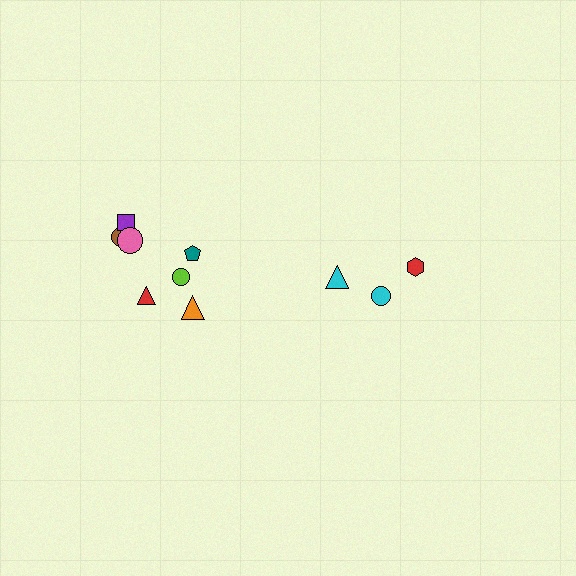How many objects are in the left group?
There are 7 objects.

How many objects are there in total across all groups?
There are 10 objects.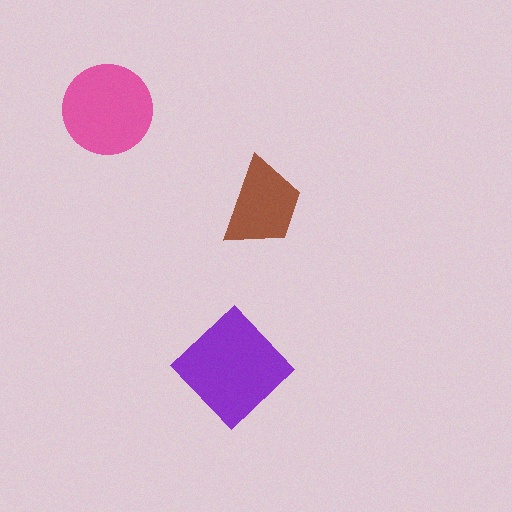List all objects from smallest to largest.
The brown trapezoid, the pink circle, the purple diamond.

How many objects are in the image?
There are 3 objects in the image.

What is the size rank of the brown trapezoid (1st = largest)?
3rd.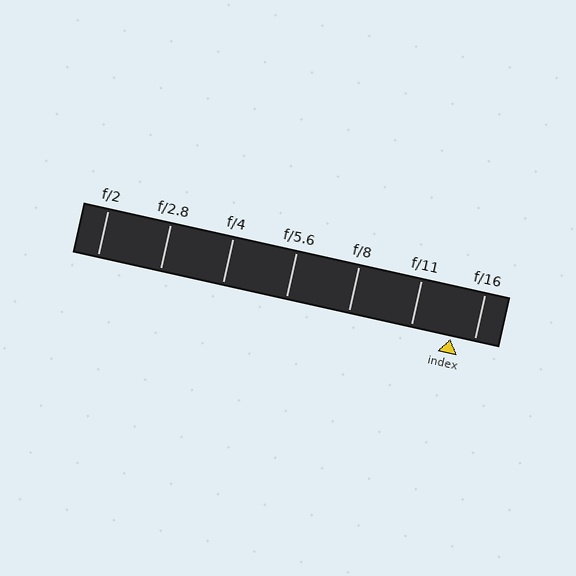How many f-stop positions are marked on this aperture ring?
There are 7 f-stop positions marked.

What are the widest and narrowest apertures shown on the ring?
The widest aperture shown is f/2 and the narrowest is f/16.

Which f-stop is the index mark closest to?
The index mark is closest to f/16.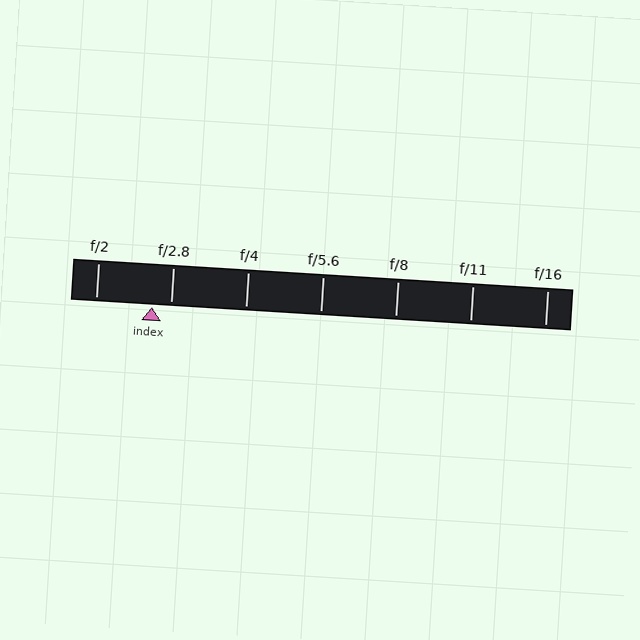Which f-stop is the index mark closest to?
The index mark is closest to f/2.8.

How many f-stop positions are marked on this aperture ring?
There are 7 f-stop positions marked.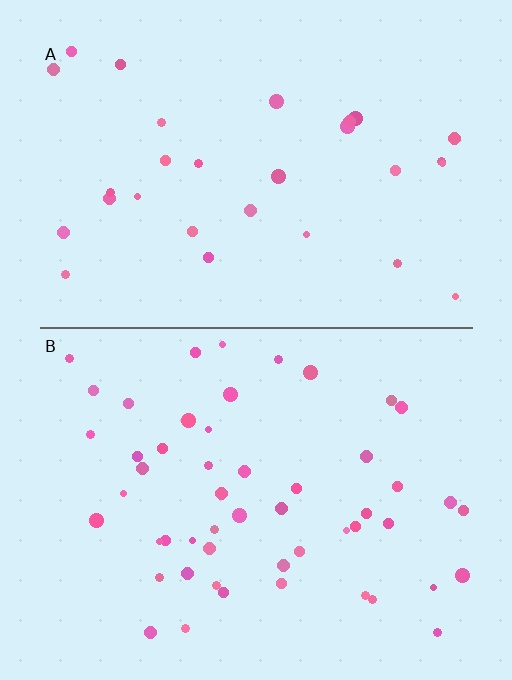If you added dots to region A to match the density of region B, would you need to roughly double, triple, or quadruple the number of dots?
Approximately double.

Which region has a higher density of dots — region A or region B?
B (the bottom).